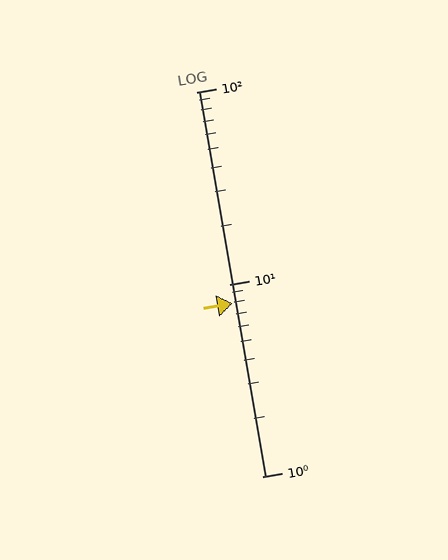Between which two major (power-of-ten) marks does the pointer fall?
The pointer is between 1 and 10.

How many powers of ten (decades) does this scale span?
The scale spans 2 decades, from 1 to 100.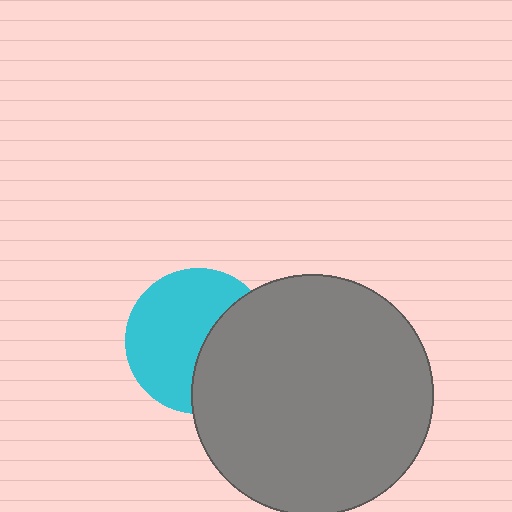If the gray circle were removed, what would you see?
You would see the complete cyan circle.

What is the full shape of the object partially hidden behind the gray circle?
The partially hidden object is a cyan circle.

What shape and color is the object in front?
The object in front is a gray circle.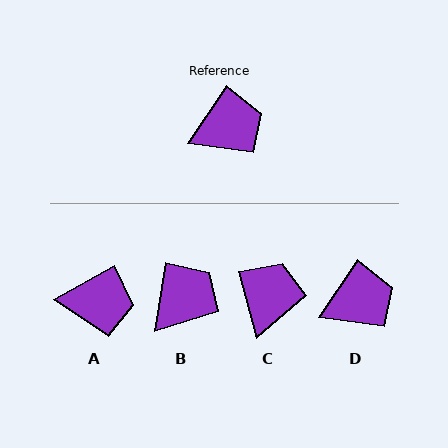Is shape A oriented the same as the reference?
No, it is off by about 26 degrees.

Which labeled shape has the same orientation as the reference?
D.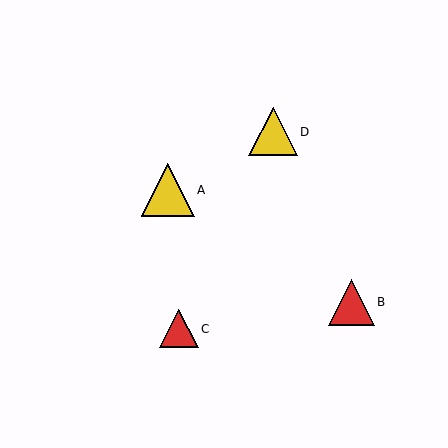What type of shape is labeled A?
Shape A is a yellow triangle.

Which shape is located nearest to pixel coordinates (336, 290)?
The red triangle (labeled B) at (351, 302) is nearest to that location.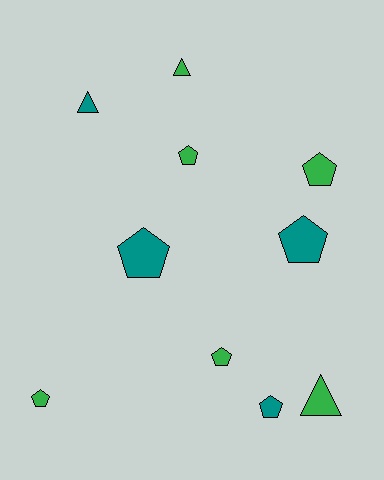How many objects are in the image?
There are 10 objects.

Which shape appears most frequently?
Pentagon, with 7 objects.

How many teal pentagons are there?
There are 3 teal pentagons.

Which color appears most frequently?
Green, with 6 objects.